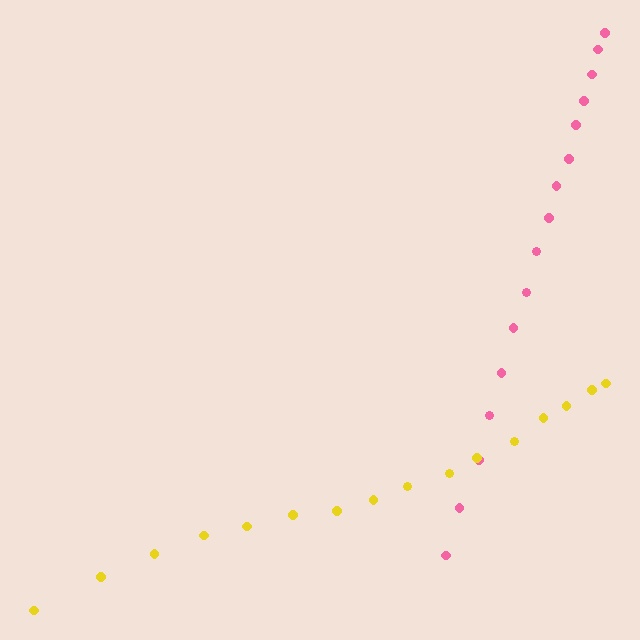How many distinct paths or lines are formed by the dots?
There are 2 distinct paths.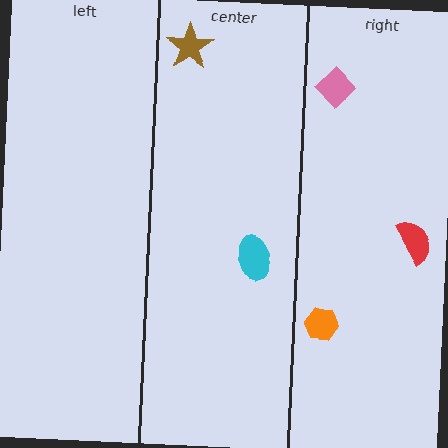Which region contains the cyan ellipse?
The center region.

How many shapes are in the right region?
3.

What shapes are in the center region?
The cyan ellipse, the brown star.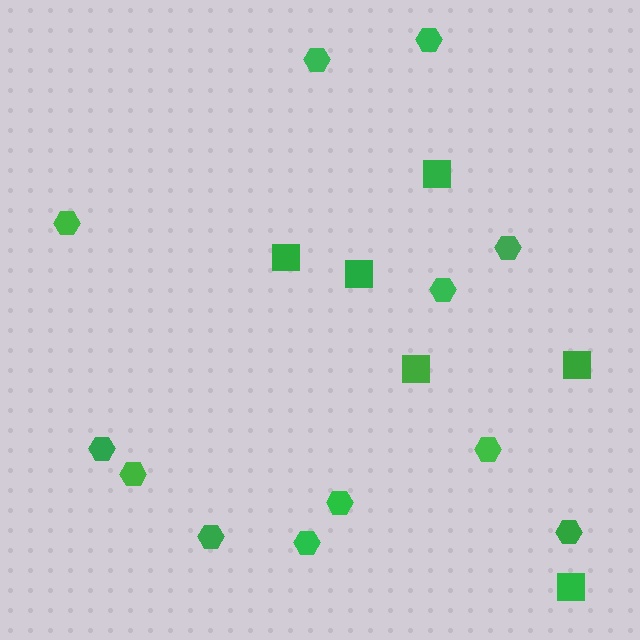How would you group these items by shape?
There are 2 groups: one group of squares (6) and one group of hexagons (12).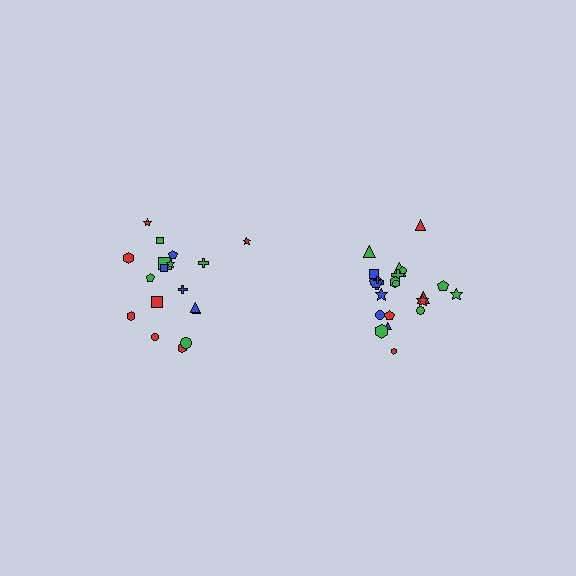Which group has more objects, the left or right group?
The right group.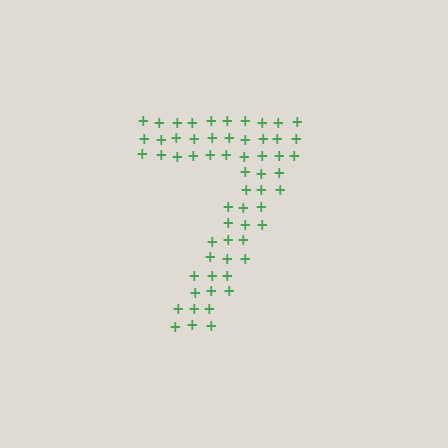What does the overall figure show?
The overall figure shows the digit 7.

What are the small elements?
The small elements are plus signs.